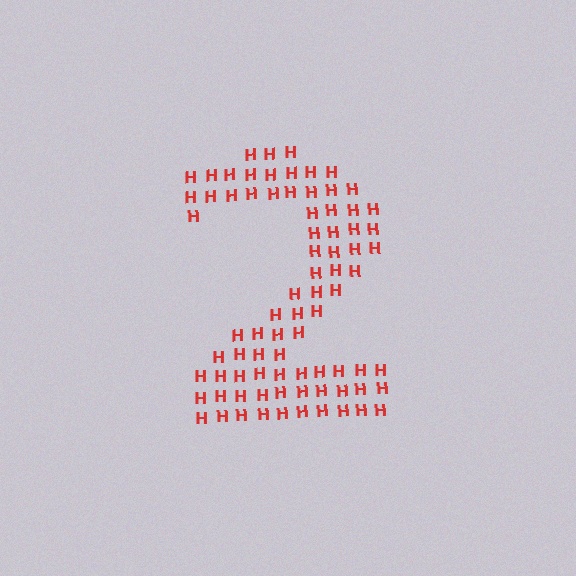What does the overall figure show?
The overall figure shows the digit 2.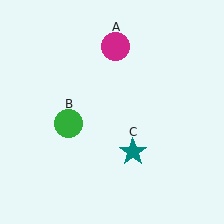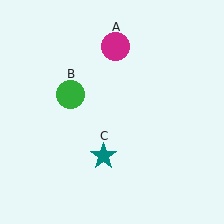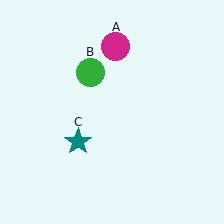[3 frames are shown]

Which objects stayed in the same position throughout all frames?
Magenta circle (object A) remained stationary.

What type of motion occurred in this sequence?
The green circle (object B), teal star (object C) rotated clockwise around the center of the scene.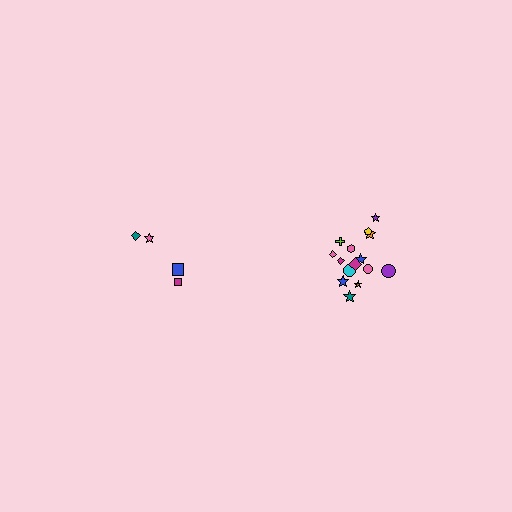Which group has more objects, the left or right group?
The right group.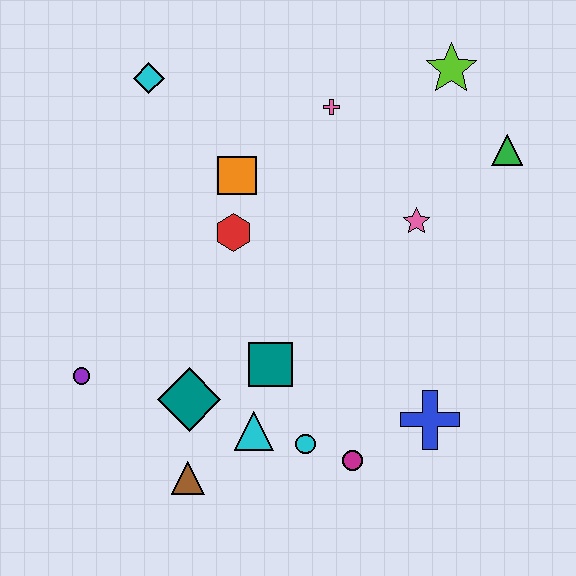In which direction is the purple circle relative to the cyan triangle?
The purple circle is to the left of the cyan triangle.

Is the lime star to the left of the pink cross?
No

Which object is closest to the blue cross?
The magenta circle is closest to the blue cross.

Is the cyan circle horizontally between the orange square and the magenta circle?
Yes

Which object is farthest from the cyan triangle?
The lime star is farthest from the cyan triangle.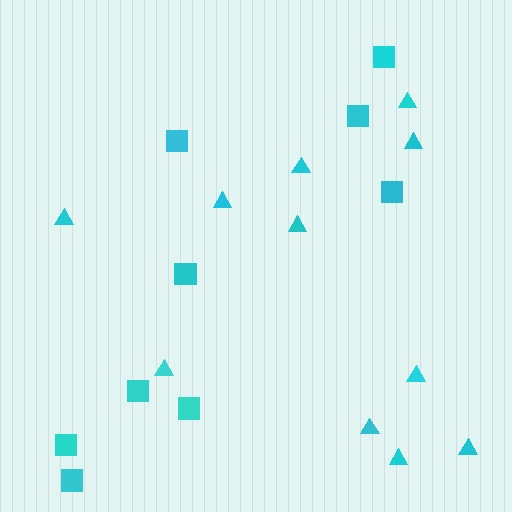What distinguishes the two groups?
There are 2 groups: one group of squares (9) and one group of triangles (11).